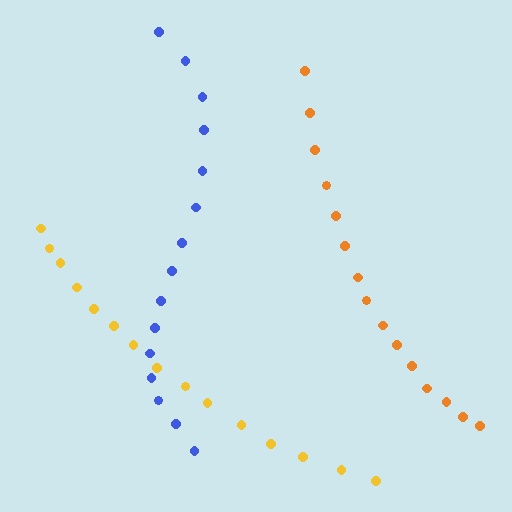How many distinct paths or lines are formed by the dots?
There are 3 distinct paths.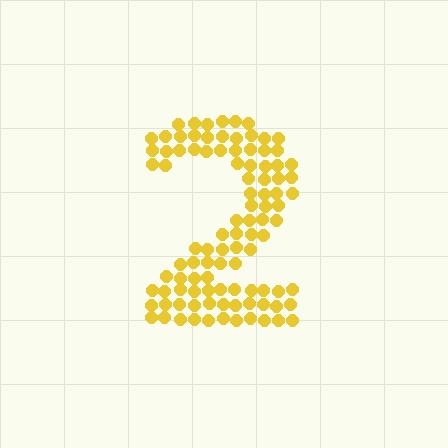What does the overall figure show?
The overall figure shows the digit 2.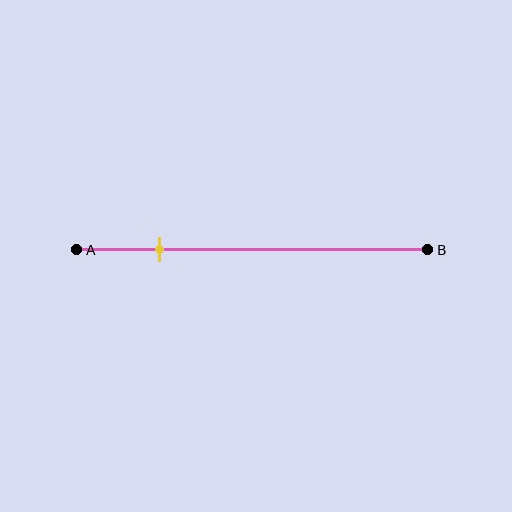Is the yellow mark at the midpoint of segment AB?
No, the mark is at about 25% from A, not at the 50% midpoint.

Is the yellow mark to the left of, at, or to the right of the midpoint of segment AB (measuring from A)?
The yellow mark is to the left of the midpoint of segment AB.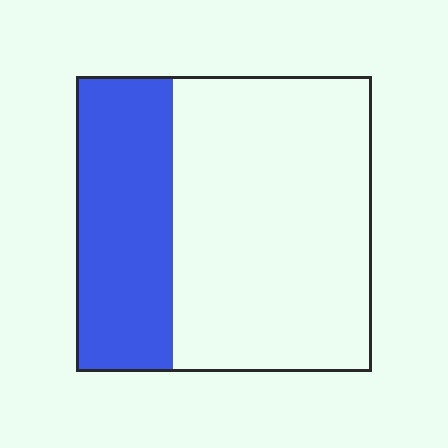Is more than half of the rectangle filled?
No.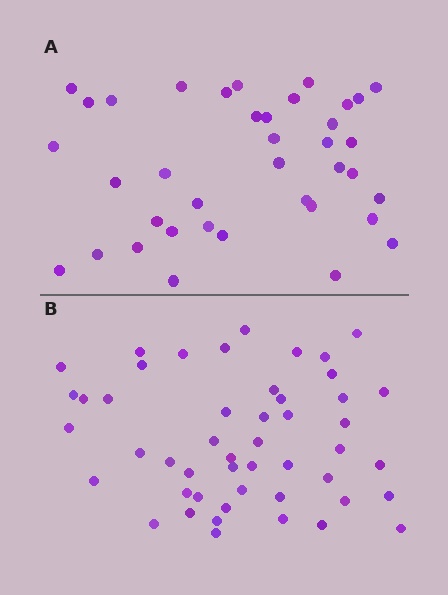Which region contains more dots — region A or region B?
Region B (the bottom region) has more dots.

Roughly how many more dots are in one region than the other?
Region B has roughly 12 or so more dots than region A.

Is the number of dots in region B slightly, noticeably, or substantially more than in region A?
Region B has noticeably more, but not dramatically so. The ratio is roughly 1.3 to 1.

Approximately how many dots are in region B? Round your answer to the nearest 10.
About 50 dots. (The exact count is 49, which rounds to 50.)